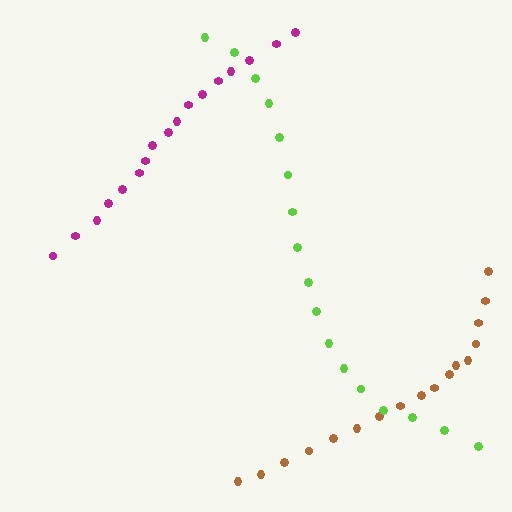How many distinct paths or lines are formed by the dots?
There are 3 distinct paths.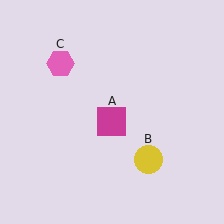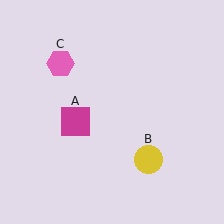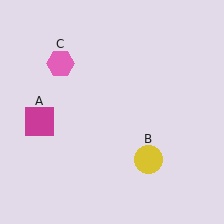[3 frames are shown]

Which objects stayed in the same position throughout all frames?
Yellow circle (object B) and pink hexagon (object C) remained stationary.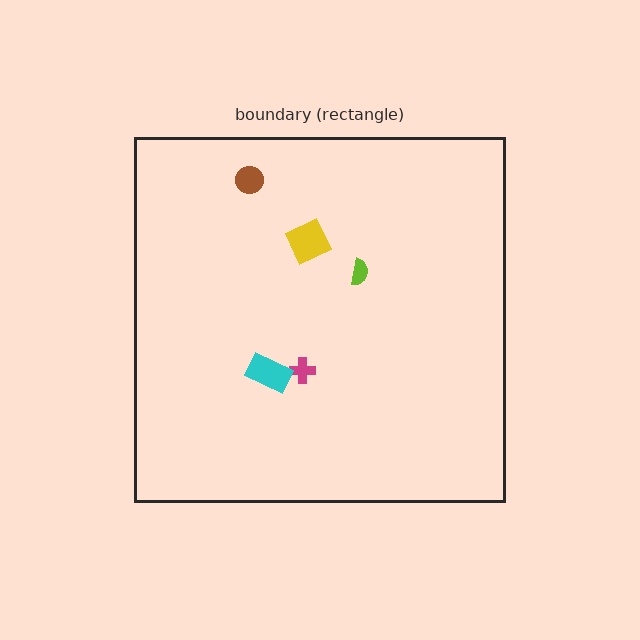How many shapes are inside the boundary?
5 inside, 0 outside.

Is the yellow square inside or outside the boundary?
Inside.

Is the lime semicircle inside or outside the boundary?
Inside.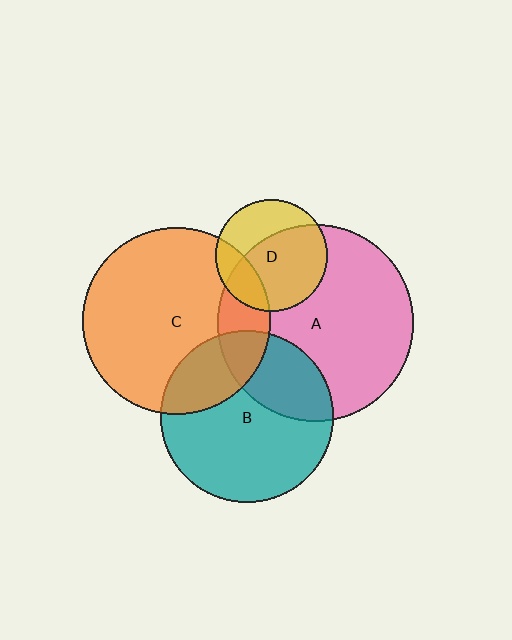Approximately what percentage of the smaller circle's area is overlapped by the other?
Approximately 20%.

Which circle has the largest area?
Circle A (pink).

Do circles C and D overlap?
Yes.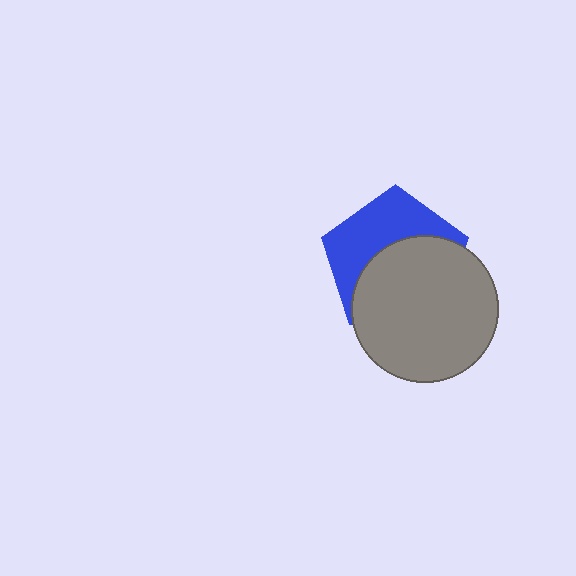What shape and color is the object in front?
The object in front is a gray circle.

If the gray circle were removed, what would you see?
You would see the complete blue pentagon.